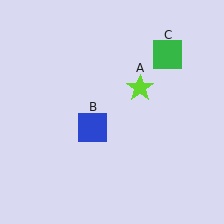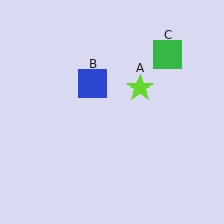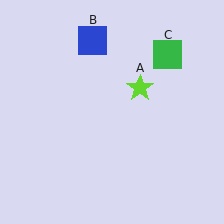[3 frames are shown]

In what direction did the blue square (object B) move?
The blue square (object B) moved up.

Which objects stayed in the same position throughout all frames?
Lime star (object A) and green square (object C) remained stationary.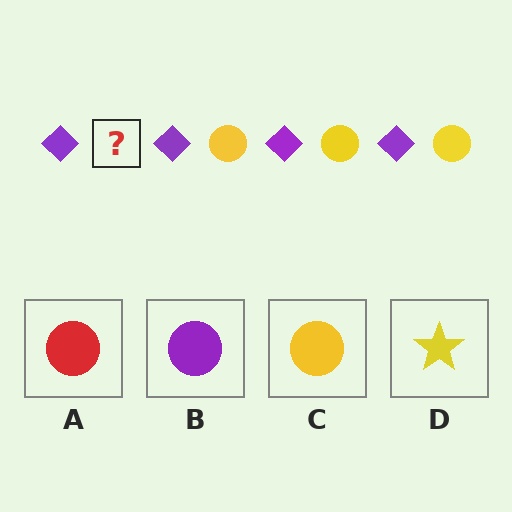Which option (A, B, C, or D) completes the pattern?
C.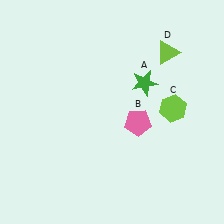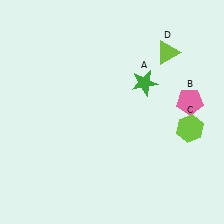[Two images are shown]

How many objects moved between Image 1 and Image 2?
2 objects moved between the two images.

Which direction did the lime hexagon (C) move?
The lime hexagon (C) moved down.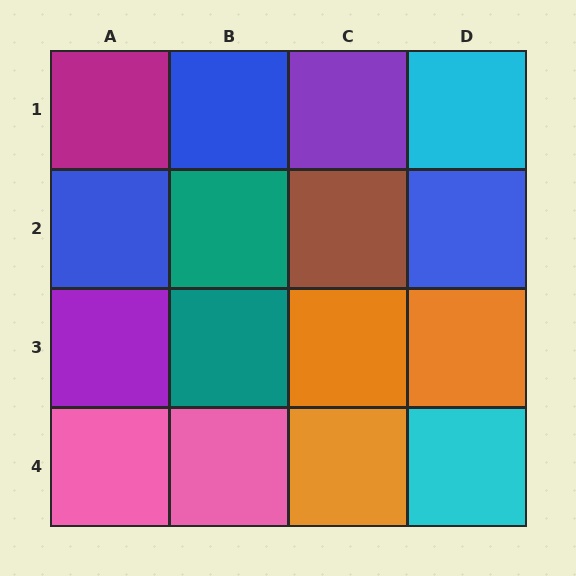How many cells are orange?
3 cells are orange.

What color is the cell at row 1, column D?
Cyan.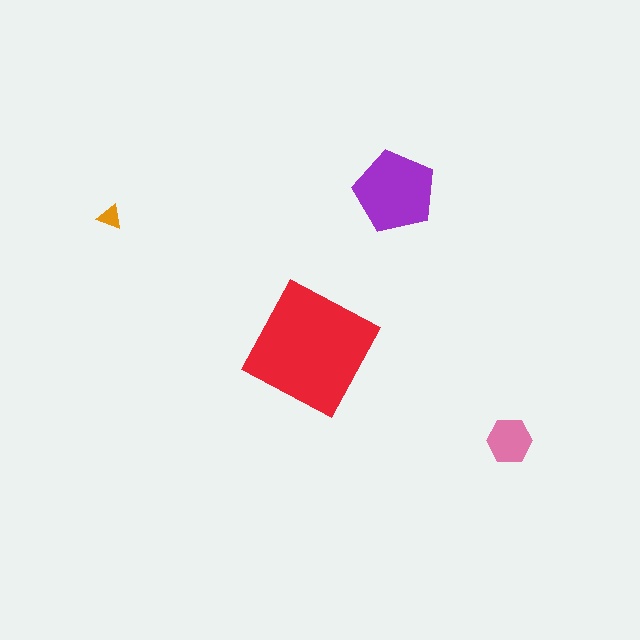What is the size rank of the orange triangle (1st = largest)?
4th.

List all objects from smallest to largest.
The orange triangle, the pink hexagon, the purple pentagon, the red square.